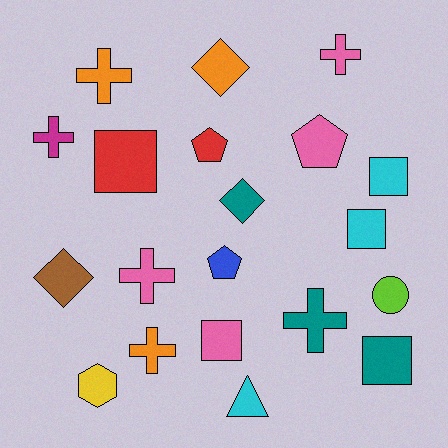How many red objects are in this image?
There are 2 red objects.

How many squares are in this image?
There are 5 squares.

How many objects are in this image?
There are 20 objects.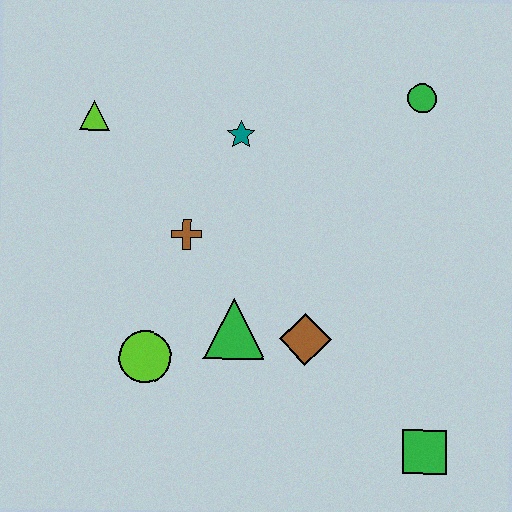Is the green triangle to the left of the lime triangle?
No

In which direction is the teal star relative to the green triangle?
The teal star is above the green triangle.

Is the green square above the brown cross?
No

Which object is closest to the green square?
The brown diamond is closest to the green square.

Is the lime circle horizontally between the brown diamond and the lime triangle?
Yes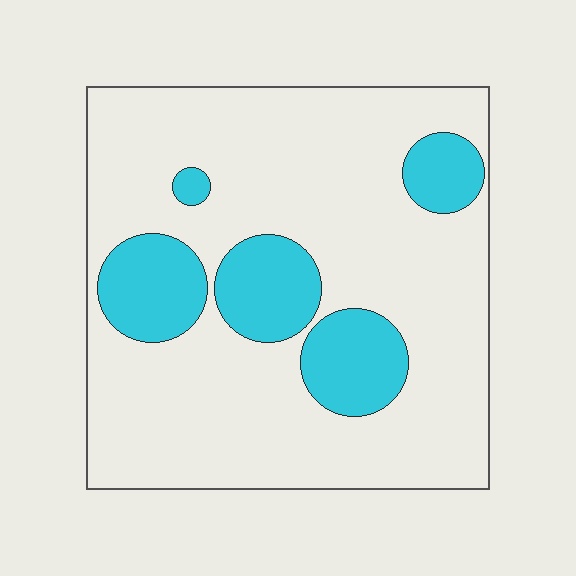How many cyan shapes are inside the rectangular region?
5.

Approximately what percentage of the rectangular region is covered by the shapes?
Approximately 20%.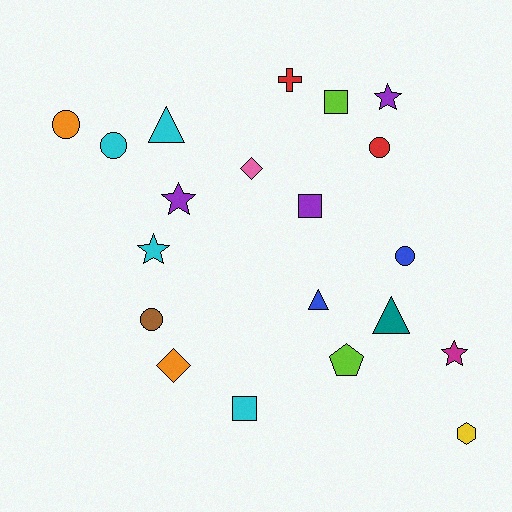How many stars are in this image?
There are 4 stars.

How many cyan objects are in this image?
There are 4 cyan objects.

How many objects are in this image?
There are 20 objects.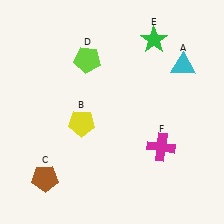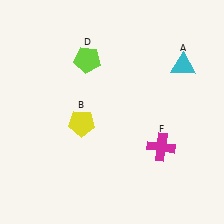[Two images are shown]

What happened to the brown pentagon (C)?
The brown pentagon (C) was removed in Image 2. It was in the bottom-left area of Image 1.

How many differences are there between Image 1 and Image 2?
There are 2 differences between the two images.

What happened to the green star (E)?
The green star (E) was removed in Image 2. It was in the top-right area of Image 1.